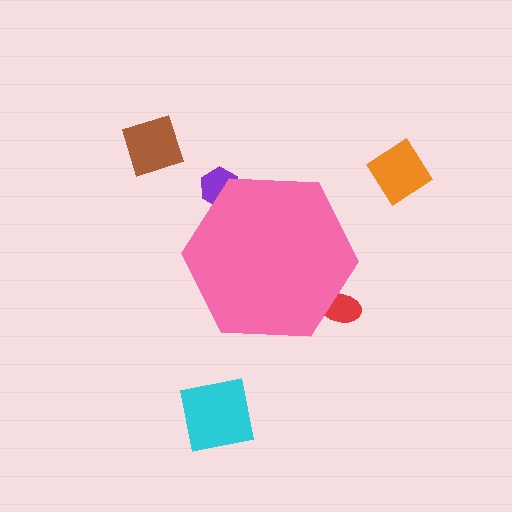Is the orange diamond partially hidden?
No, the orange diamond is fully visible.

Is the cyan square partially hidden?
No, the cyan square is fully visible.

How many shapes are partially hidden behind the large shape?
2 shapes are partially hidden.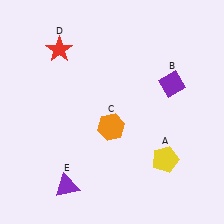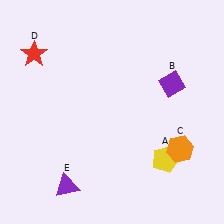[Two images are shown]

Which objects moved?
The objects that moved are: the orange hexagon (C), the red star (D).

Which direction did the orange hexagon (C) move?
The orange hexagon (C) moved right.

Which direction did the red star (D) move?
The red star (D) moved left.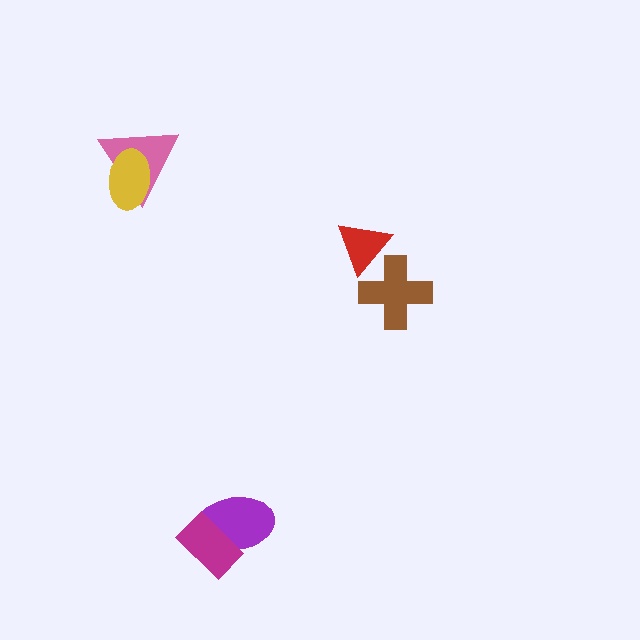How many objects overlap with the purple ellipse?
1 object overlaps with the purple ellipse.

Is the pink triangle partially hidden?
Yes, it is partially covered by another shape.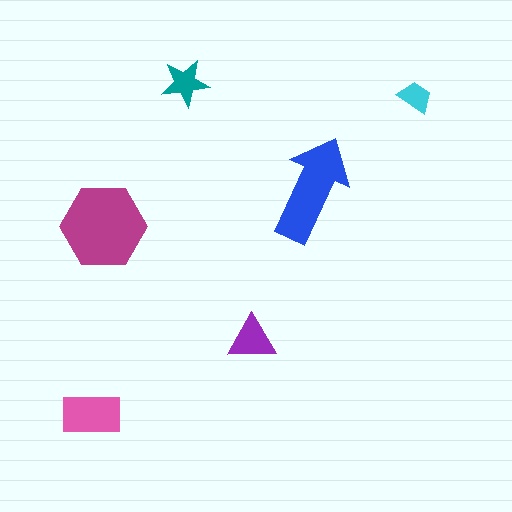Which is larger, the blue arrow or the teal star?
The blue arrow.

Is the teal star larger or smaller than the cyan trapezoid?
Larger.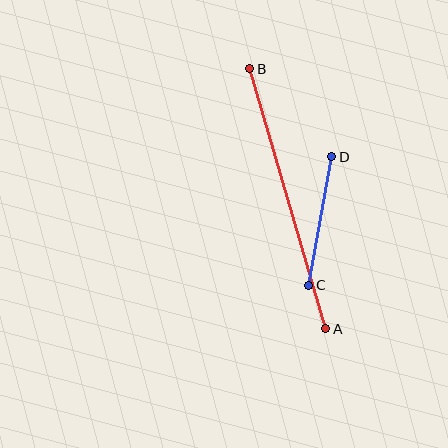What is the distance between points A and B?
The distance is approximately 271 pixels.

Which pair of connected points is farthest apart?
Points A and B are farthest apart.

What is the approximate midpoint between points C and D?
The midpoint is at approximately (320, 221) pixels.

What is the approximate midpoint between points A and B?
The midpoint is at approximately (288, 199) pixels.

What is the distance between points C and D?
The distance is approximately 131 pixels.